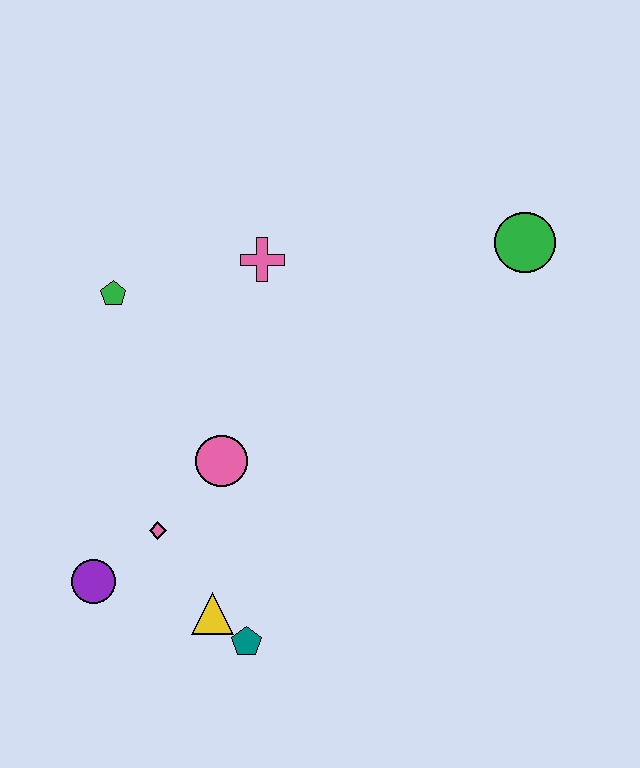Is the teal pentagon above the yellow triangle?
No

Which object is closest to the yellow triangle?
The teal pentagon is closest to the yellow triangle.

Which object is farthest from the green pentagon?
The green circle is farthest from the green pentagon.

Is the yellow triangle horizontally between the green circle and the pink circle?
No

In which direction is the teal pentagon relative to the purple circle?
The teal pentagon is to the right of the purple circle.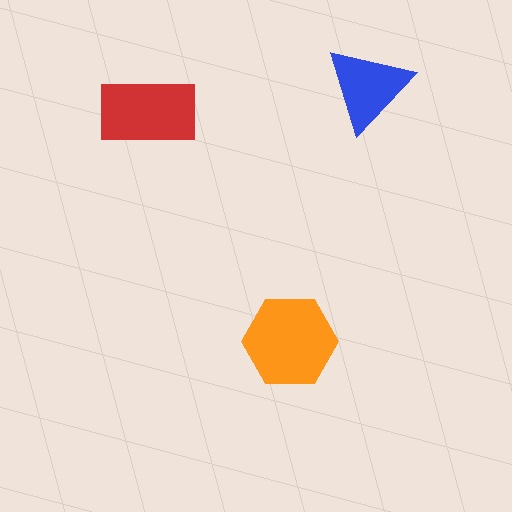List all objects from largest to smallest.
The orange hexagon, the red rectangle, the blue triangle.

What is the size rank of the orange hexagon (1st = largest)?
1st.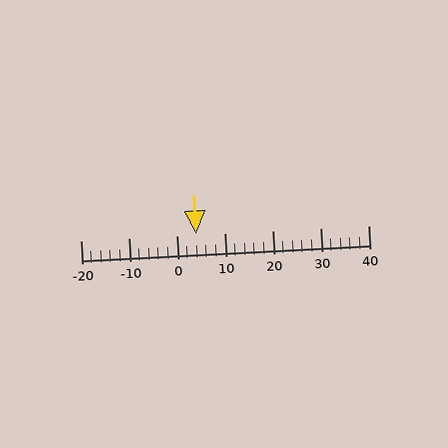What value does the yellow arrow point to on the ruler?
The yellow arrow points to approximately 4.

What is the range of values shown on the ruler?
The ruler shows values from -20 to 40.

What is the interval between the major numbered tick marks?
The major tick marks are spaced 10 units apart.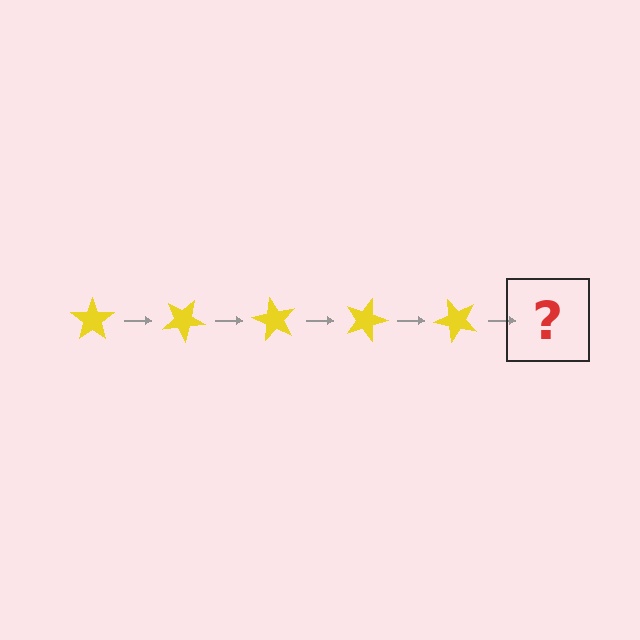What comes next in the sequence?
The next element should be a yellow star rotated 150 degrees.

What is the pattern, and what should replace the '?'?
The pattern is that the star rotates 30 degrees each step. The '?' should be a yellow star rotated 150 degrees.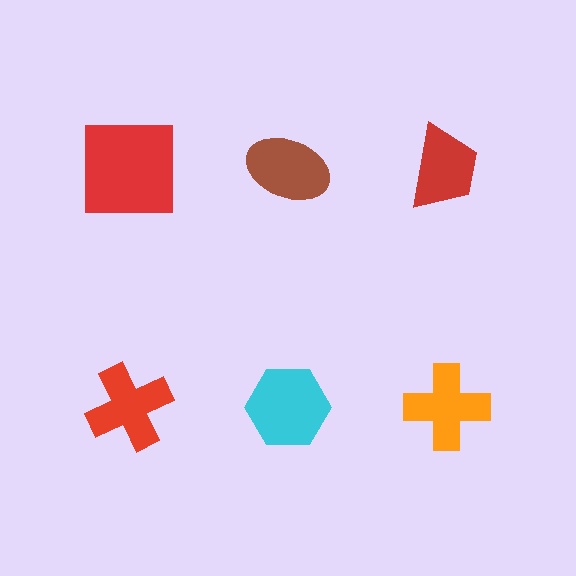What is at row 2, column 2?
A cyan hexagon.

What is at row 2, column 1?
A red cross.